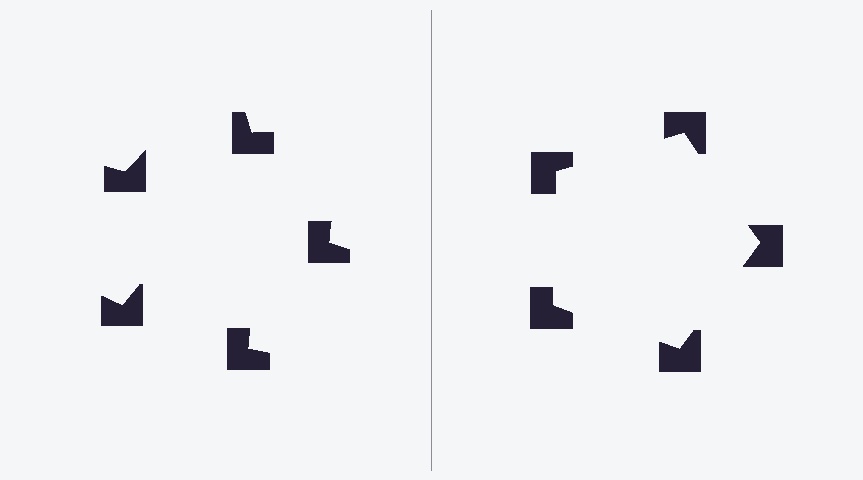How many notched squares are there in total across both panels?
10 — 5 on each side.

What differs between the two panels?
The notched squares are positioned identically on both sides; only the wedge orientations differ. On the right they align to a pentagon; on the left they are misaligned.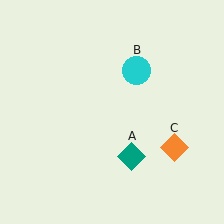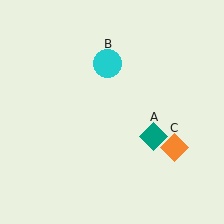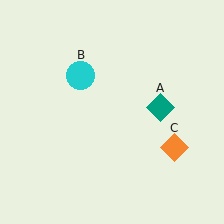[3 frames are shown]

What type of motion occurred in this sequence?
The teal diamond (object A), cyan circle (object B) rotated counterclockwise around the center of the scene.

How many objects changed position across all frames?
2 objects changed position: teal diamond (object A), cyan circle (object B).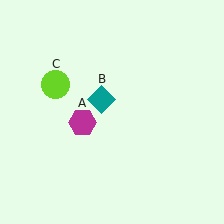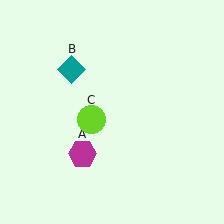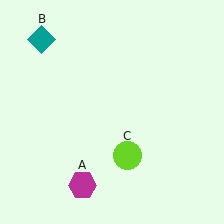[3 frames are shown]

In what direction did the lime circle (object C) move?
The lime circle (object C) moved down and to the right.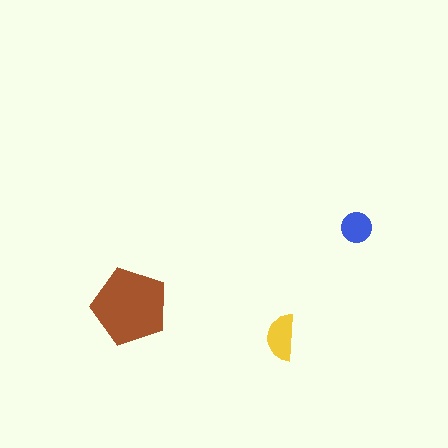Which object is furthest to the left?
The brown pentagon is leftmost.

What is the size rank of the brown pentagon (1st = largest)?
1st.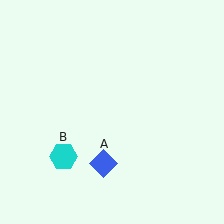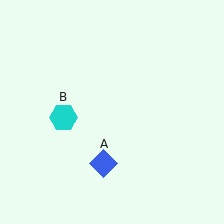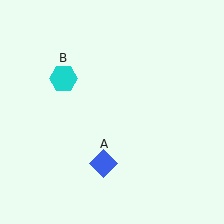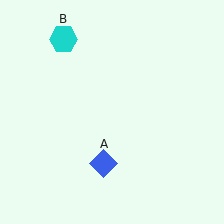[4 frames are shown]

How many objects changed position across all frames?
1 object changed position: cyan hexagon (object B).